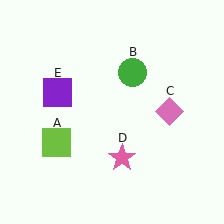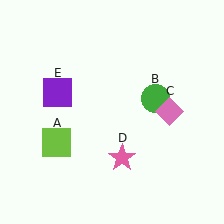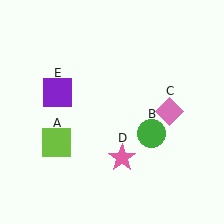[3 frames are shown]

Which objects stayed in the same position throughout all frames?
Lime square (object A) and pink diamond (object C) and pink star (object D) and purple square (object E) remained stationary.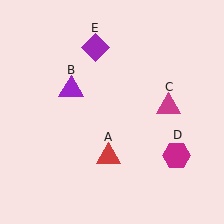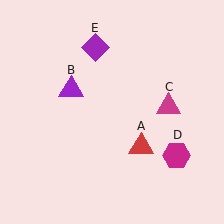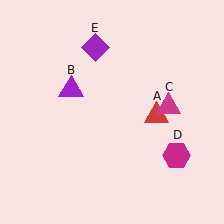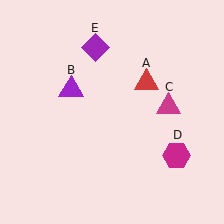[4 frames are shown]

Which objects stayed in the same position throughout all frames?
Purple triangle (object B) and magenta triangle (object C) and magenta hexagon (object D) and purple diamond (object E) remained stationary.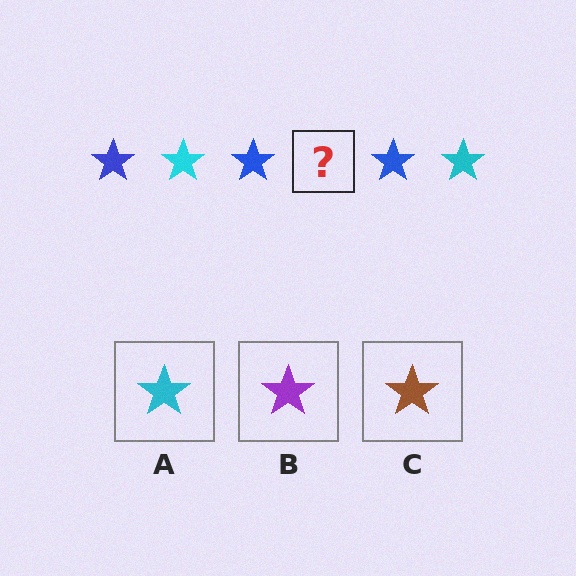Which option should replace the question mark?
Option A.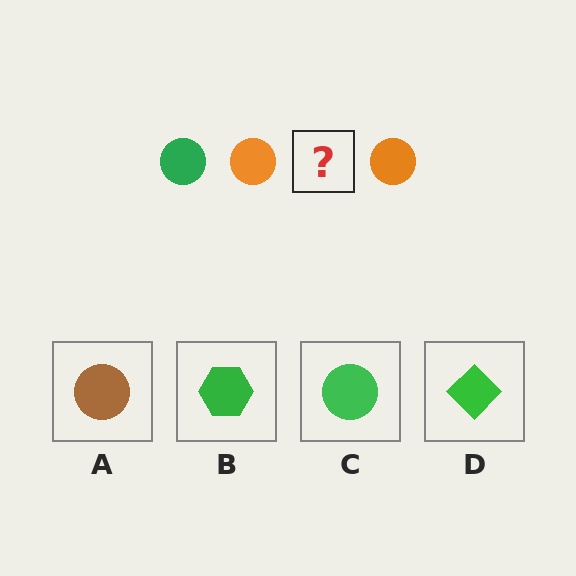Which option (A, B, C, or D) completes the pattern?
C.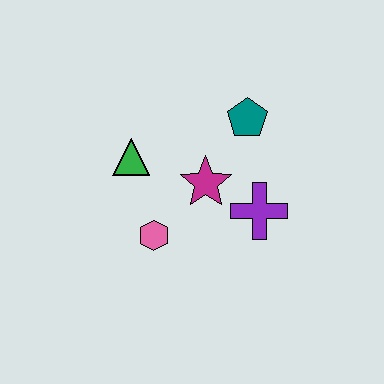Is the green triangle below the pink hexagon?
No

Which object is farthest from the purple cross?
The green triangle is farthest from the purple cross.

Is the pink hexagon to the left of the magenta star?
Yes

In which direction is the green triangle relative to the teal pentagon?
The green triangle is to the left of the teal pentagon.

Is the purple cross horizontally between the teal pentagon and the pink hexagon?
No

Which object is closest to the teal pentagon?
The magenta star is closest to the teal pentagon.